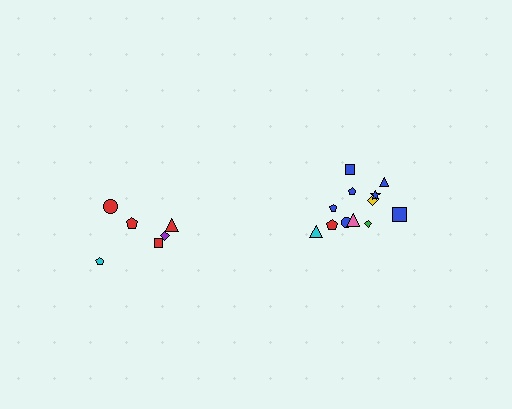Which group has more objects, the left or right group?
The right group.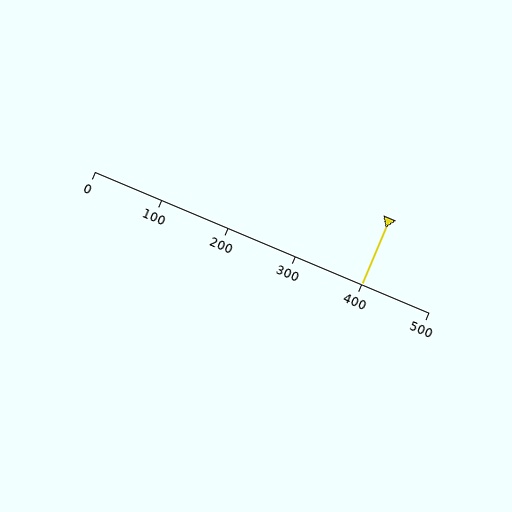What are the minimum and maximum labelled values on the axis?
The axis runs from 0 to 500.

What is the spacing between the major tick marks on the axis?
The major ticks are spaced 100 apart.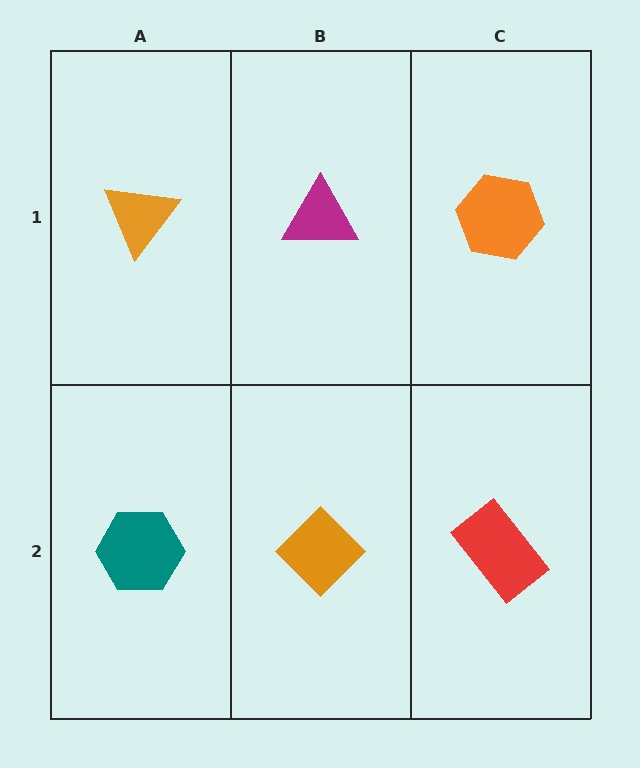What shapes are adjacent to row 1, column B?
An orange diamond (row 2, column B), an orange triangle (row 1, column A), an orange hexagon (row 1, column C).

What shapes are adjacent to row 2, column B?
A magenta triangle (row 1, column B), a teal hexagon (row 2, column A), a red rectangle (row 2, column C).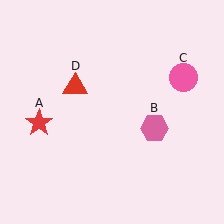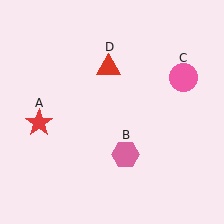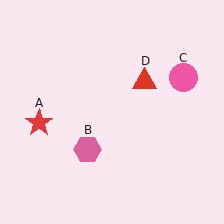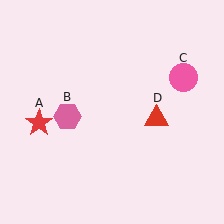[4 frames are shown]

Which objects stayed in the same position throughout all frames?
Red star (object A) and pink circle (object C) remained stationary.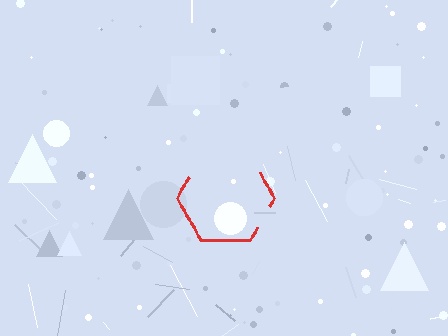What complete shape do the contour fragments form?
The contour fragments form a hexagon.